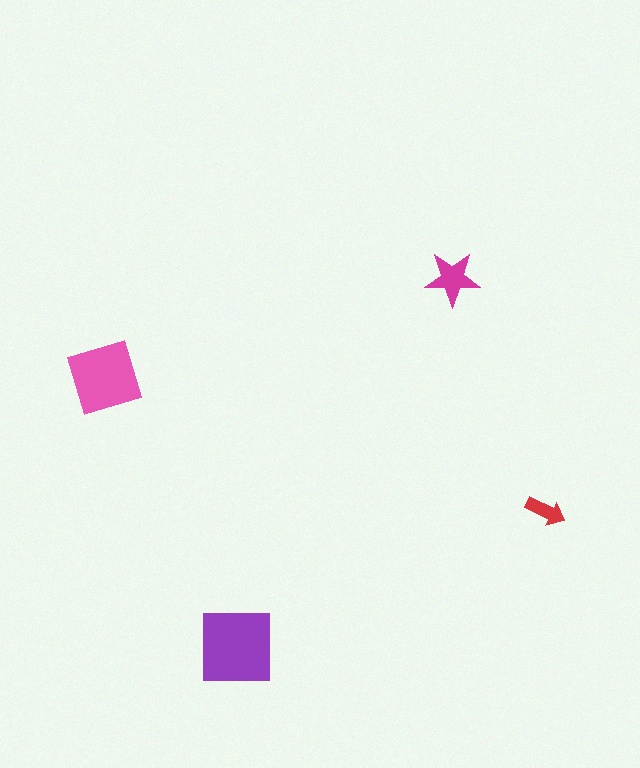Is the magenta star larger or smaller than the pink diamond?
Smaller.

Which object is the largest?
The purple square.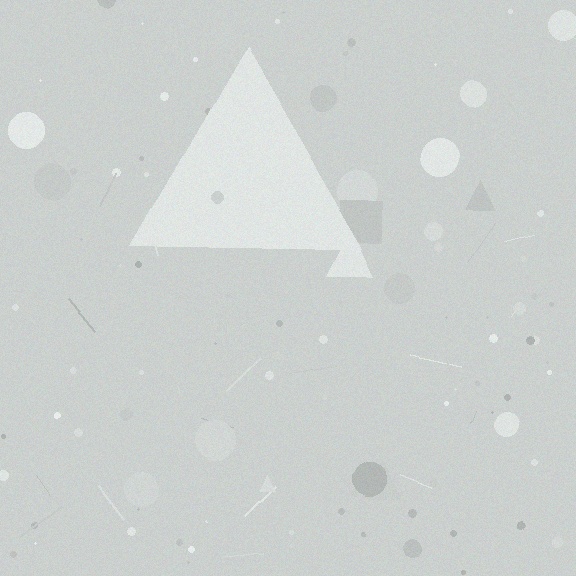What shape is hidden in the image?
A triangle is hidden in the image.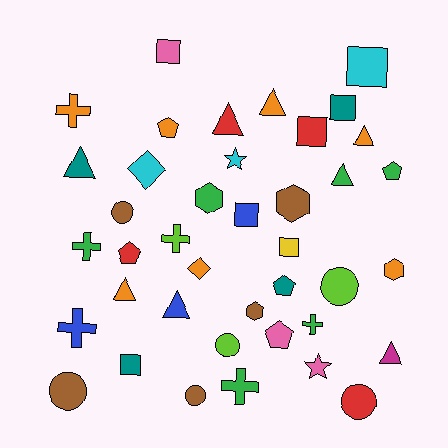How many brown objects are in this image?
There are 5 brown objects.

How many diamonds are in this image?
There are 2 diamonds.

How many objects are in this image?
There are 40 objects.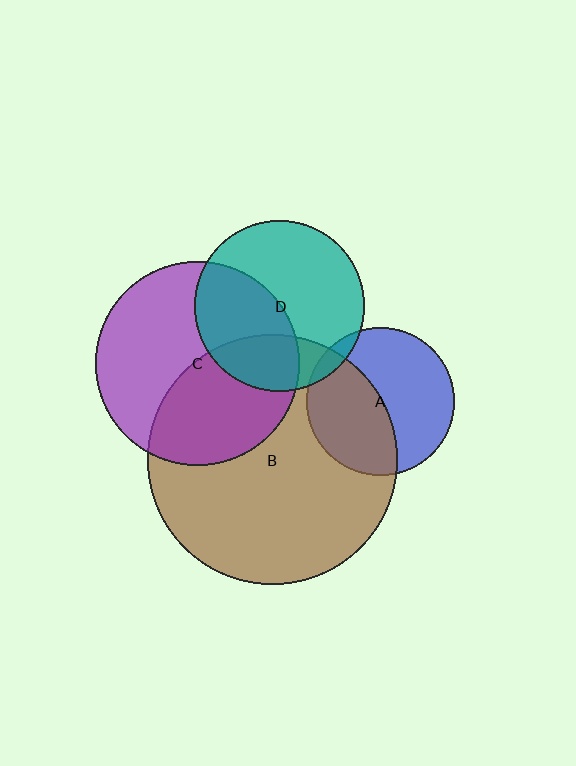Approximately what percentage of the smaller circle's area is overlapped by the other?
Approximately 45%.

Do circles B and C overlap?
Yes.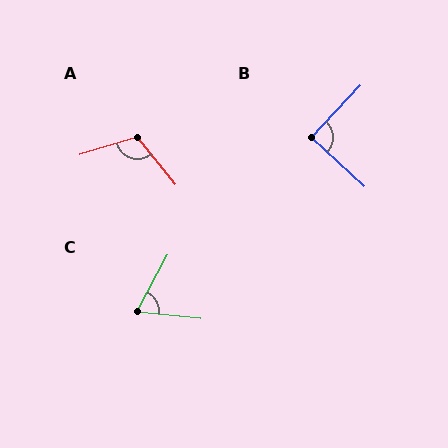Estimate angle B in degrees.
Approximately 89 degrees.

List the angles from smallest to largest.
C (67°), B (89°), A (112°).